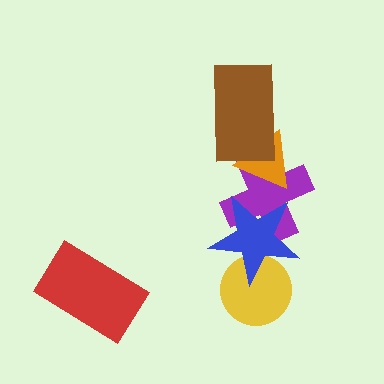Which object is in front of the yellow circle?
The blue star is in front of the yellow circle.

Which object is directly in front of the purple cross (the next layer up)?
The orange triangle is directly in front of the purple cross.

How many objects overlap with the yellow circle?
1 object overlaps with the yellow circle.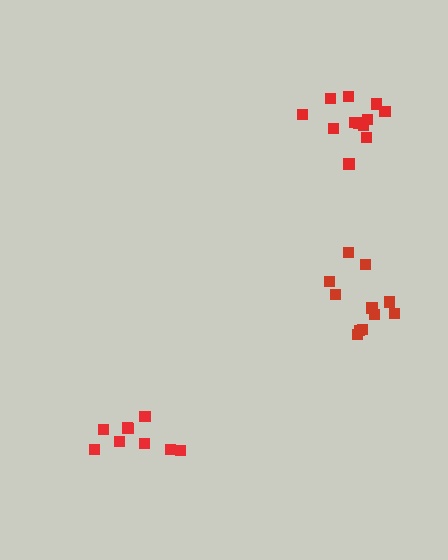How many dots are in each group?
Group 1: 11 dots, Group 2: 12 dots, Group 3: 9 dots (32 total).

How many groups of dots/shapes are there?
There are 3 groups.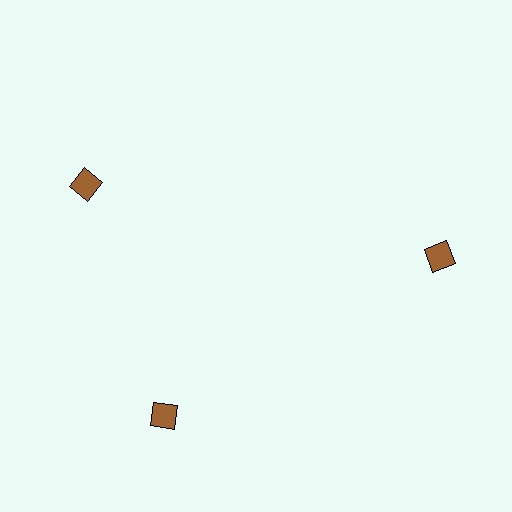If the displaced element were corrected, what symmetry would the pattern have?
It would have 3-fold rotational symmetry — the pattern would map onto itself every 120 degrees.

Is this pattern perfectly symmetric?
No. The 3 brown diamonds are arranged in a ring, but one element near the 11 o'clock position is rotated out of alignment along the ring, breaking the 3-fold rotational symmetry.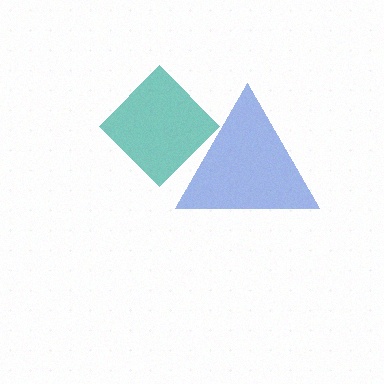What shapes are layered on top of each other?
The layered shapes are: a blue triangle, a teal diamond.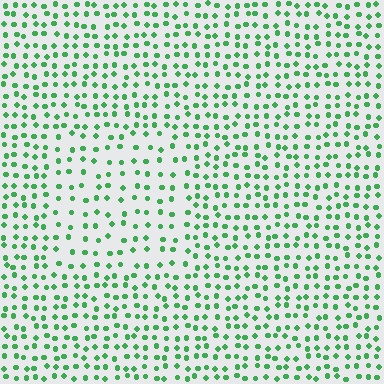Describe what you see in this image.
The image contains small green elements arranged at two different densities. A rectangle-shaped region is visible where the elements are less densely packed than the surrounding area.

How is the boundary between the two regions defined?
The boundary is defined by a change in element density (approximately 1.6x ratio). All elements are the same color, size, and shape.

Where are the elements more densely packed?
The elements are more densely packed outside the rectangle boundary.